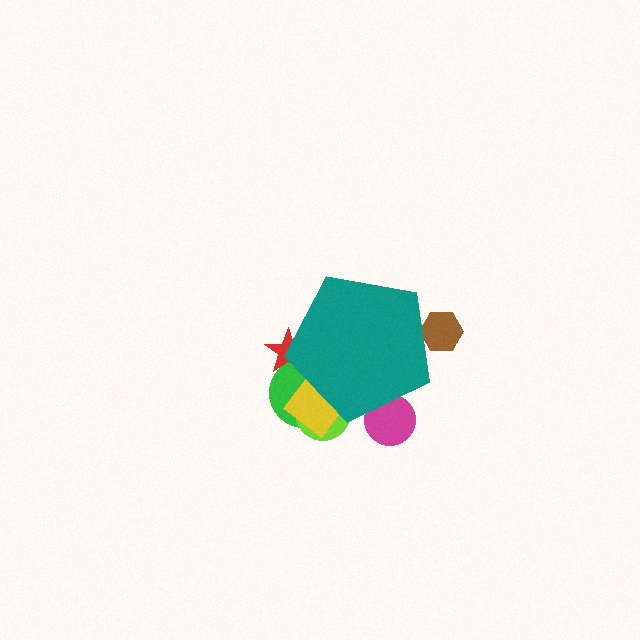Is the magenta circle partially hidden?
Yes, the magenta circle is partially hidden behind the teal pentagon.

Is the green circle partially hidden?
Yes, the green circle is partially hidden behind the teal pentagon.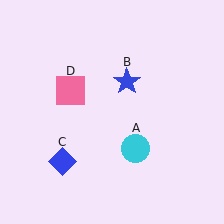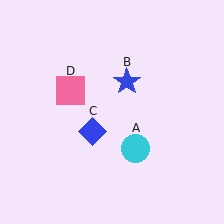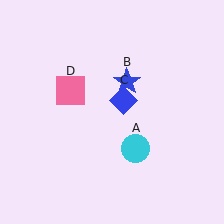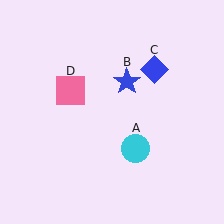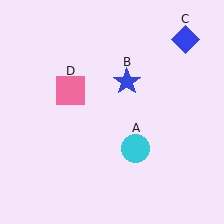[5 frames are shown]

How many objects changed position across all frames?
1 object changed position: blue diamond (object C).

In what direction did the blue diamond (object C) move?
The blue diamond (object C) moved up and to the right.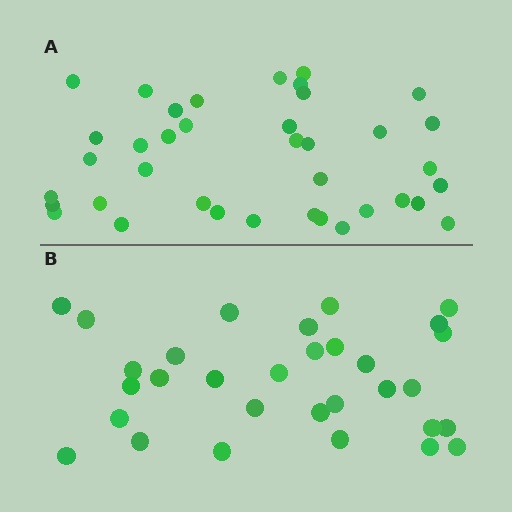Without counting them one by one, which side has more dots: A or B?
Region A (the top region) has more dots.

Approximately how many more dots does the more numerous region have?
Region A has roughly 8 or so more dots than region B.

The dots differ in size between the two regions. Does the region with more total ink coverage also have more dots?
No. Region B has more total ink coverage because its dots are larger, but region A actually contains more individual dots. Total area can be misleading — the number of items is what matters here.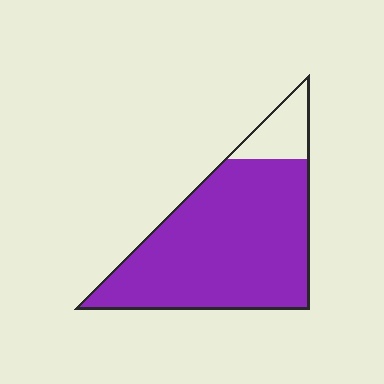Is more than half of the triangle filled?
Yes.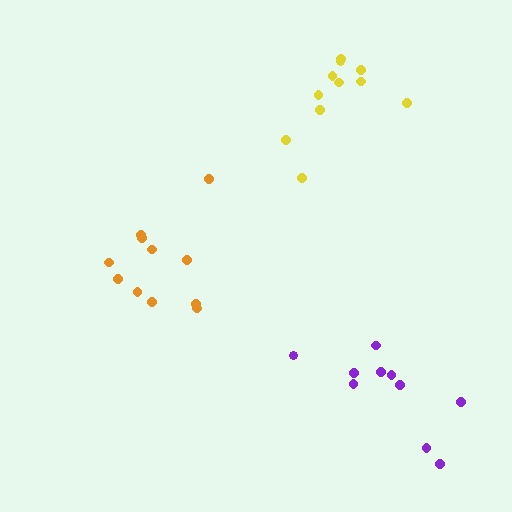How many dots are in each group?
Group 1: 10 dots, Group 2: 11 dots, Group 3: 11 dots (32 total).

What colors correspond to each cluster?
The clusters are colored: purple, orange, yellow.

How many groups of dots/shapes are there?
There are 3 groups.